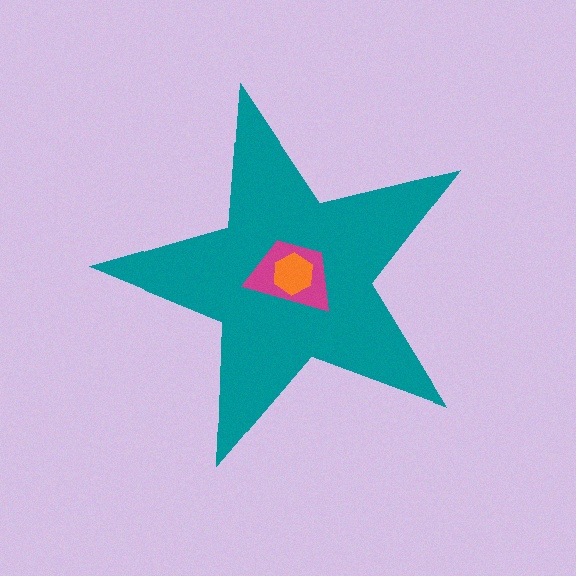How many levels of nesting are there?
3.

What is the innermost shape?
The orange hexagon.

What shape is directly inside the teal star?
The magenta trapezoid.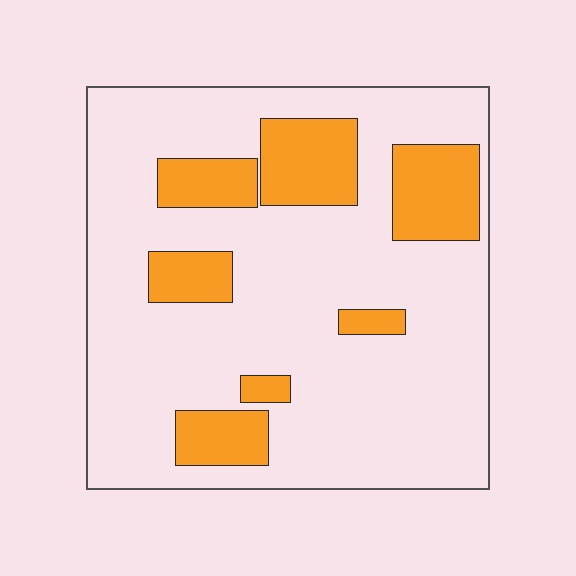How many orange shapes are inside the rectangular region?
7.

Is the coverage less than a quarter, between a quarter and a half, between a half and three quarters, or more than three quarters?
Less than a quarter.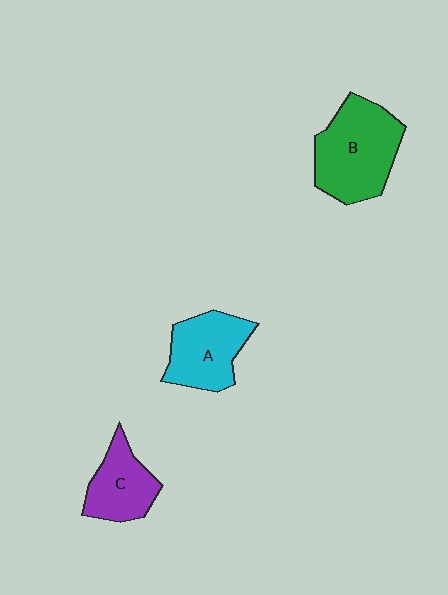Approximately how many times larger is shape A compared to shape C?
Approximately 1.2 times.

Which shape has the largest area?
Shape B (green).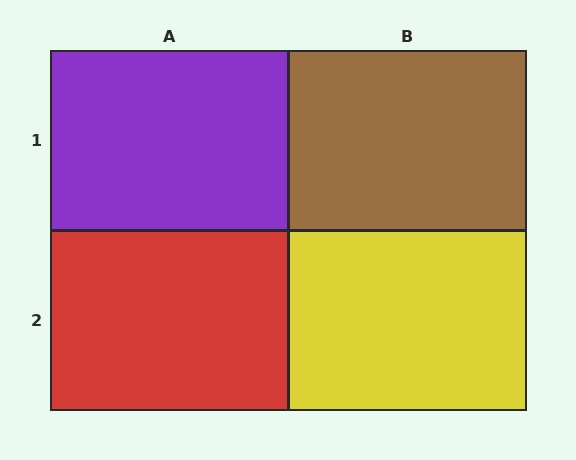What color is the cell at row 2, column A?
Red.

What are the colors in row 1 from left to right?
Purple, brown.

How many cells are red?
1 cell is red.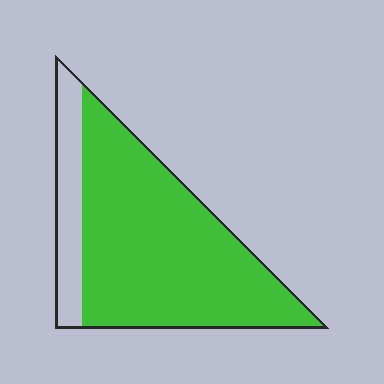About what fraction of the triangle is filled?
About four fifths (4/5).